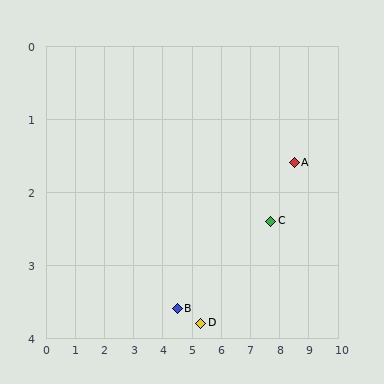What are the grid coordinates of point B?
Point B is at approximately (4.5, 3.6).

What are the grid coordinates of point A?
Point A is at approximately (8.5, 1.6).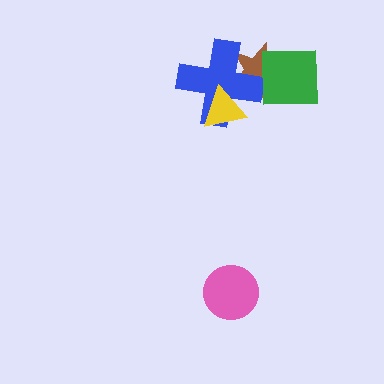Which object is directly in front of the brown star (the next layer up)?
The blue cross is directly in front of the brown star.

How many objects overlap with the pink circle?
0 objects overlap with the pink circle.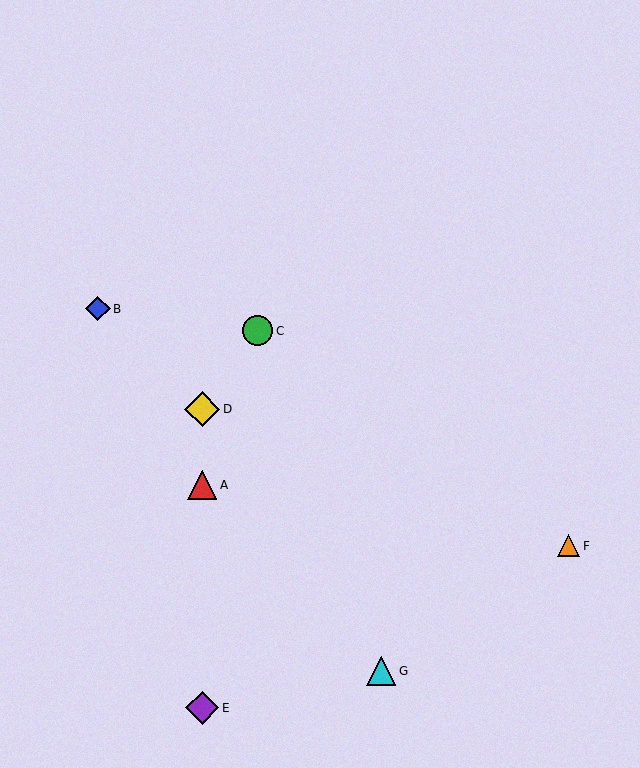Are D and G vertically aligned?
No, D is at x≈202 and G is at x≈381.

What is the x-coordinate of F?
Object F is at x≈569.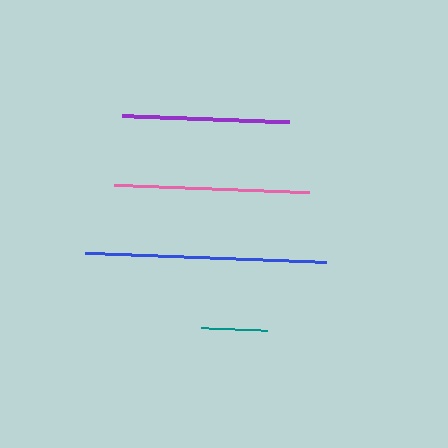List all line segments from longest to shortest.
From longest to shortest: blue, pink, purple, teal.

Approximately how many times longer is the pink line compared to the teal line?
The pink line is approximately 3.0 times the length of the teal line.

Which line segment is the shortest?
The teal line is the shortest at approximately 66 pixels.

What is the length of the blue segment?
The blue segment is approximately 241 pixels long.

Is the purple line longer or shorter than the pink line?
The pink line is longer than the purple line.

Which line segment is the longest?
The blue line is the longest at approximately 241 pixels.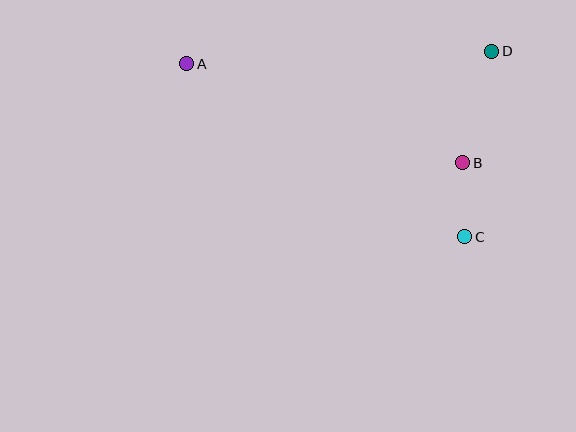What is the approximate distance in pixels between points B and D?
The distance between B and D is approximately 115 pixels.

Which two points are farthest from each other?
Points A and C are farthest from each other.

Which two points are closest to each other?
Points B and C are closest to each other.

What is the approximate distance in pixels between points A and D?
The distance between A and D is approximately 305 pixels.